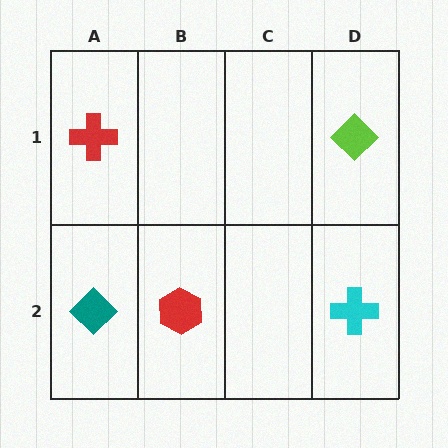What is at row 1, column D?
A lime diamond.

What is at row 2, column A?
A teal diamond.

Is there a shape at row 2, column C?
No, that cell is empty.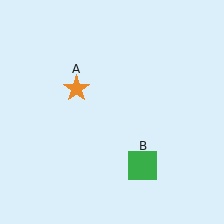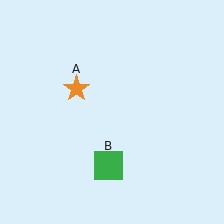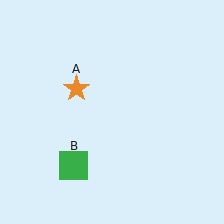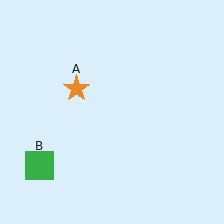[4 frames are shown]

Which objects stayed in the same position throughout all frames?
Orange star (object A) remained stationary.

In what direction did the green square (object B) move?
The green square (object B) moved left.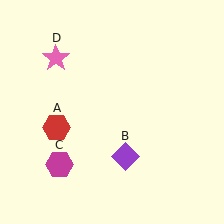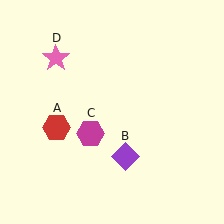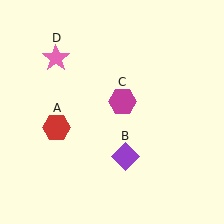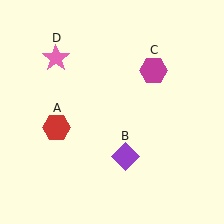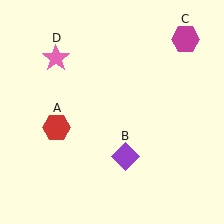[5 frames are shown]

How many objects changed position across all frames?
1 object changed position: magenta hexagon (object C).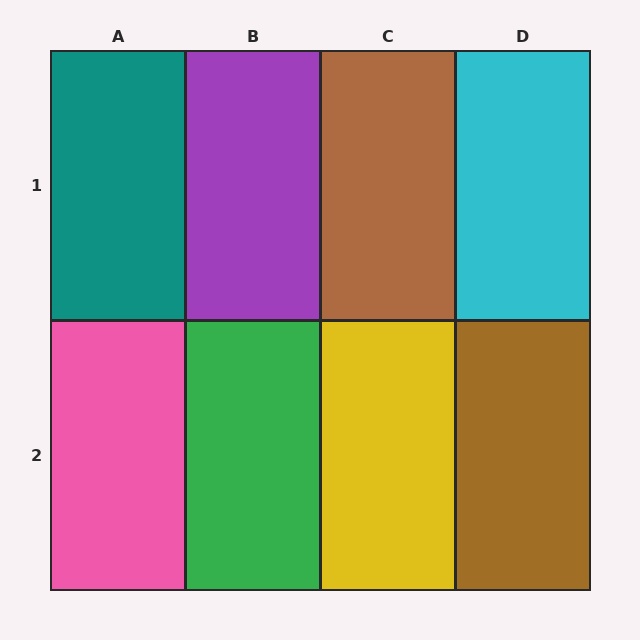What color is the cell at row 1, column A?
Teal.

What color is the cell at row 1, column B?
Purple.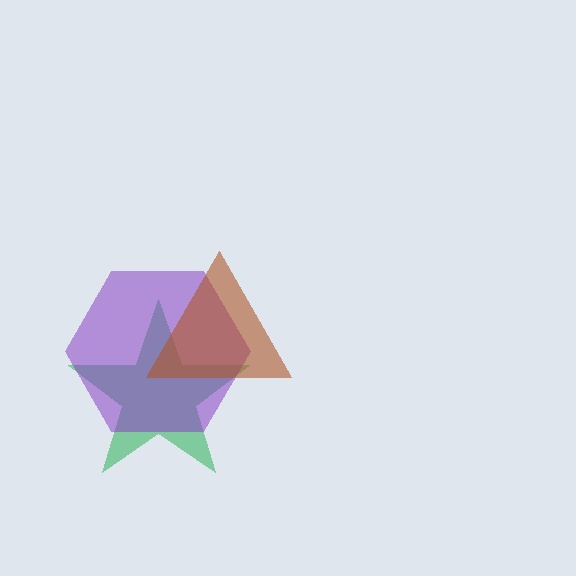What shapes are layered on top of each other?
The layered shapes are: a green star, a purple hexagon, a brown triangle.